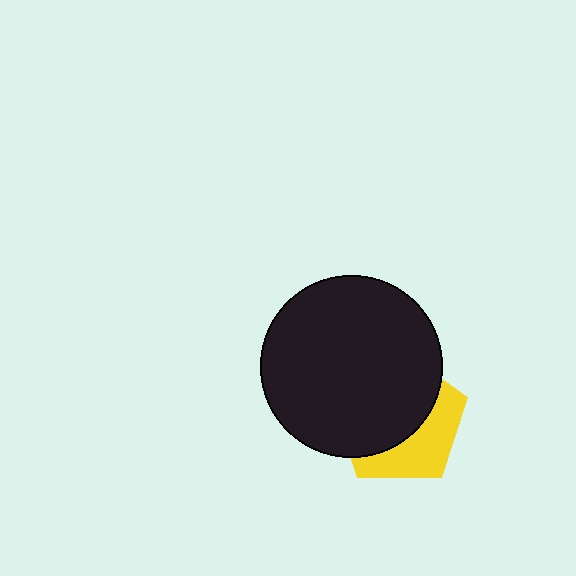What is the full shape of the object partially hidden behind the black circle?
The partially hidden object is a yellow pentagon.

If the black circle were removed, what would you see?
You would see the complete yellow pentagon.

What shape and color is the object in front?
The object in front is a black circle.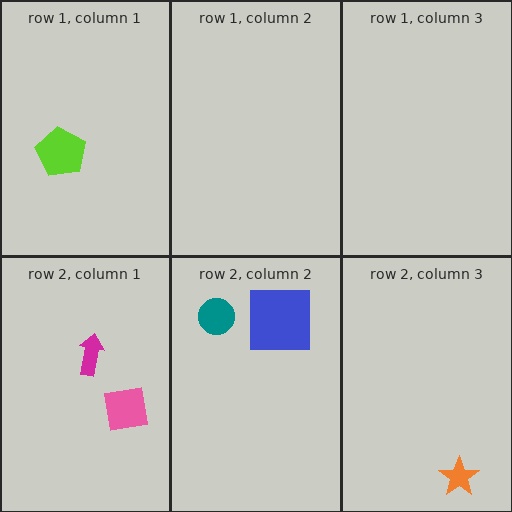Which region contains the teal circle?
The row 2, column 2 region.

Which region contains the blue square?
The row 2, column 2 region.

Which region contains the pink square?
The row 2, column 1 region.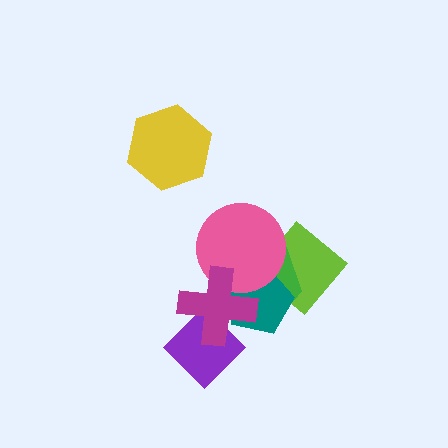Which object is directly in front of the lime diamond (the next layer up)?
The green hexagon is directly in front of the lime diamond.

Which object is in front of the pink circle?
The magenta cross is in front of the pink circle.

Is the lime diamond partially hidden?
Yes, it is partially covered by another shape.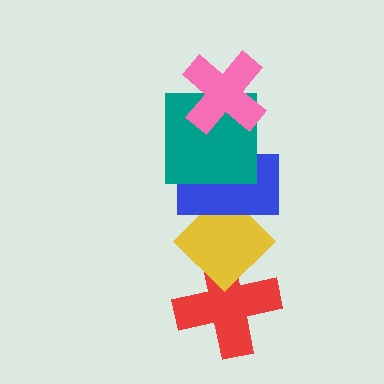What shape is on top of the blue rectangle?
The teal square is on top of the blue rectangle.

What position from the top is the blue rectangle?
The blue rectangle is 3rd from the top.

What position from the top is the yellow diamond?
The yellow diamond is 4th from the top.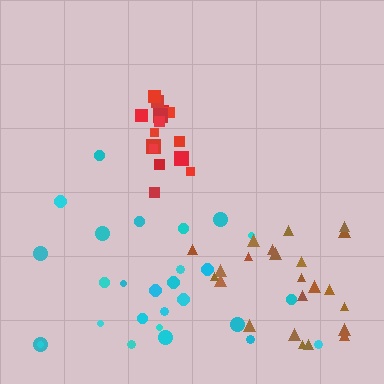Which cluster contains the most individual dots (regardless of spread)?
Cyan (28).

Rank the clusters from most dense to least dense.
red, brown, cyan.